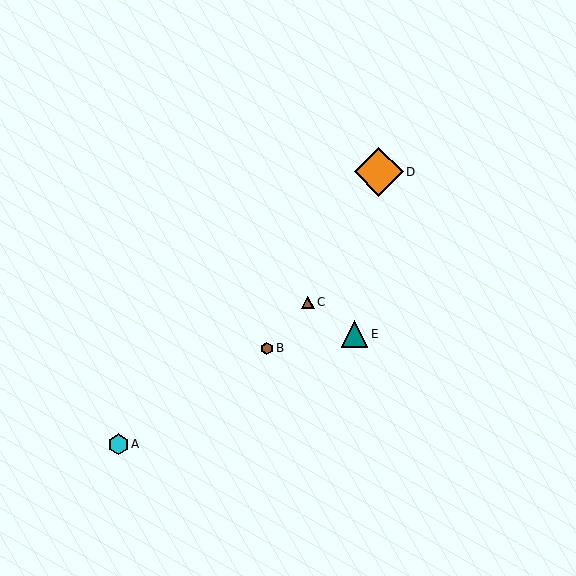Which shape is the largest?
The orange diamond (labeled D) is the largest.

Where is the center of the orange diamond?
The center of the orange diamond is at (379, 172).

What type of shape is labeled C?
Shape C is a brown triangle.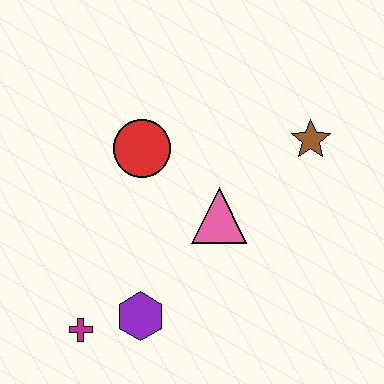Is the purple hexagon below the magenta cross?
No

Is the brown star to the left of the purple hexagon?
No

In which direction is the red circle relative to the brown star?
The red circle is to the left of the brown star.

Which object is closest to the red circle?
The pink triangle is closest to the red circle.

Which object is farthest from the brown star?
The magenta cross is farthest from the brown star.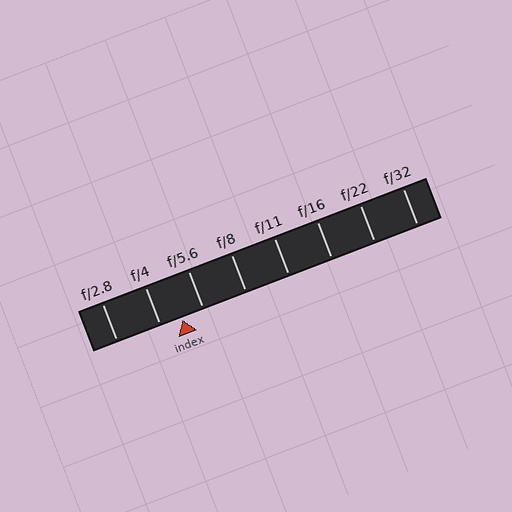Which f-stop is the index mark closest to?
The index mark is closest to f/5.6.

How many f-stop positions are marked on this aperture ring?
There are 8 f-stop positions marked.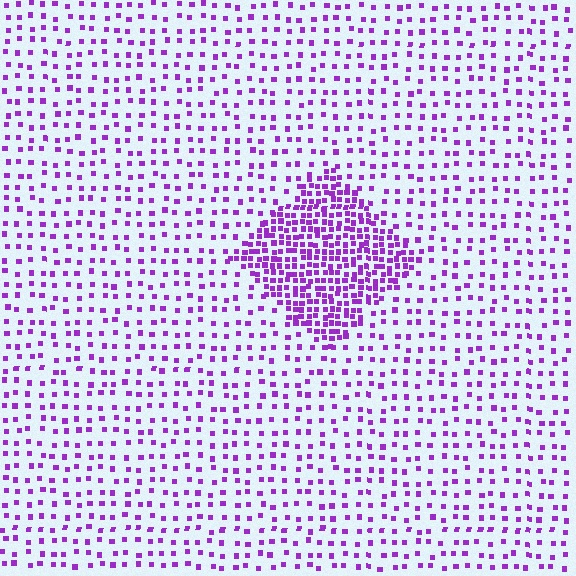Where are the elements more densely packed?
The elements are more densely packed inside the diamond boundary.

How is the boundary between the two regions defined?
The boundary is defined by a change in element density (approximately 2.8x ratio). All elements are the same color, size, and shape.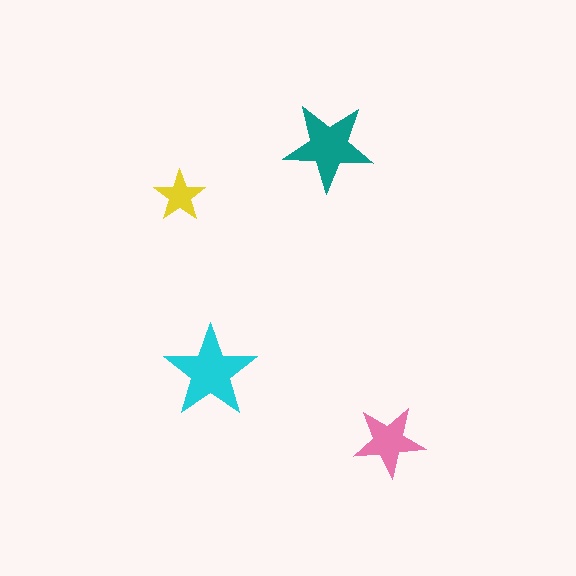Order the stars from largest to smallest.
the cyan one, the teal one, the pink one, the yellow one.